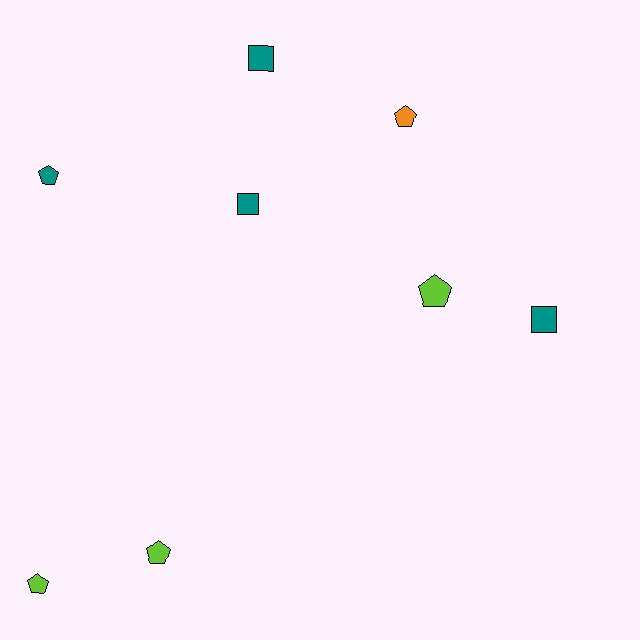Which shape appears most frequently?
Pentagon, with 5 objects.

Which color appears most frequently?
Teal, with 4 objects.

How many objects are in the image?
There are 8 objects.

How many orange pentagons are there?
There is 1 orange pentagon.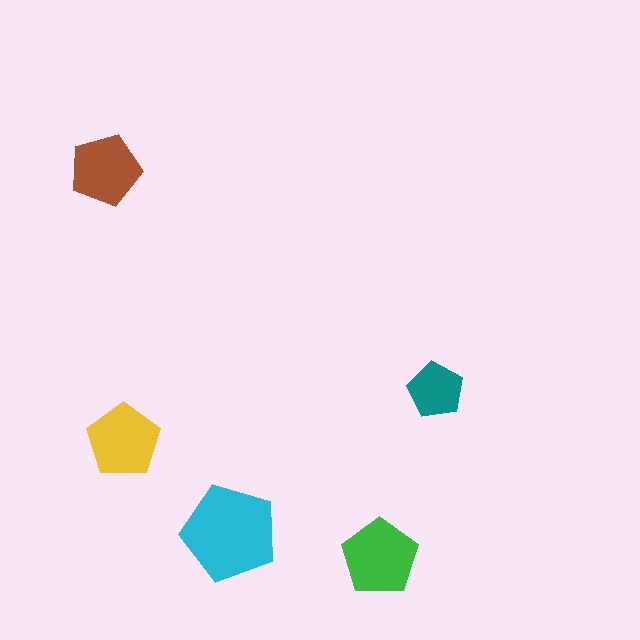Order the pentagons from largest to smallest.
the cyan one, the green one, the yellow one, the brown one, the teal one.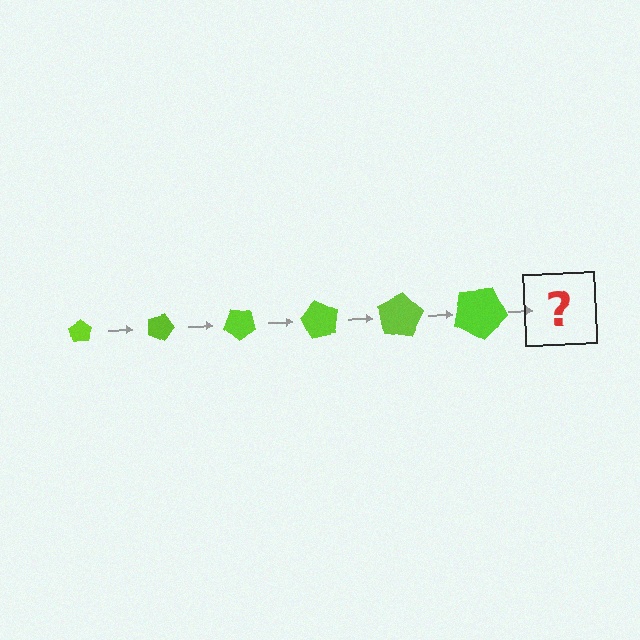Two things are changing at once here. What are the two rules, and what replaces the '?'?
The two rules are that the pentagon grows larger each step and it rotates 20 degrees each step. The '?' should be a pentagon, larger than the previous one and rotated 120 degrees from the start.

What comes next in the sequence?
The next element should be a pentagon, larger than the previous one and rotated 120 degrees from the start.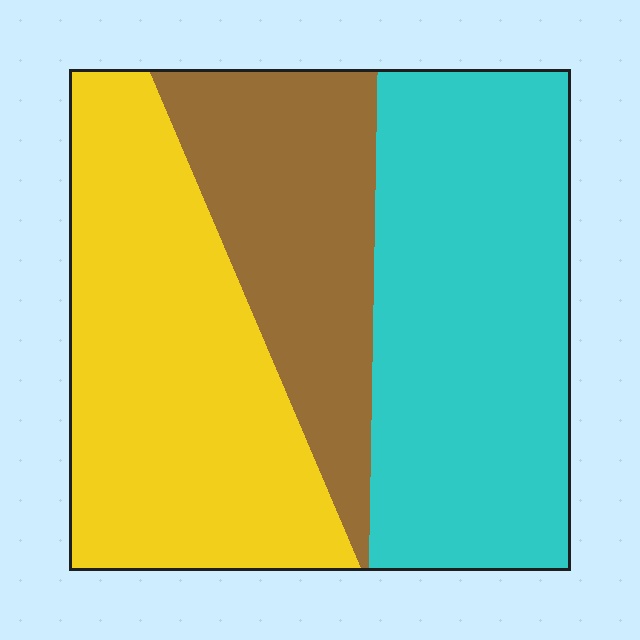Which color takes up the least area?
Brown, at roughly 25%.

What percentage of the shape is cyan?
Cyan covers 39% of the shape.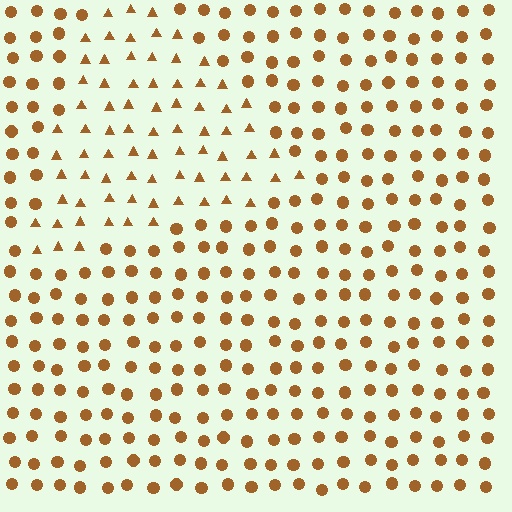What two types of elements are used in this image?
The image uses triangles inside the triangle region and circles outside it.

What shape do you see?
I see a triangle.